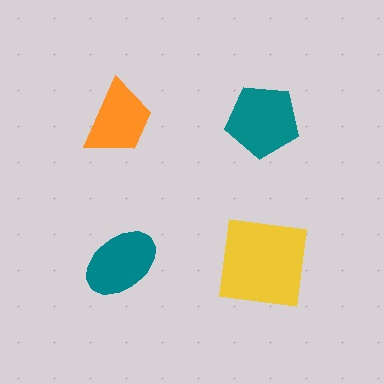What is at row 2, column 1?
A teal ellipse.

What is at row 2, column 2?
A yellow square.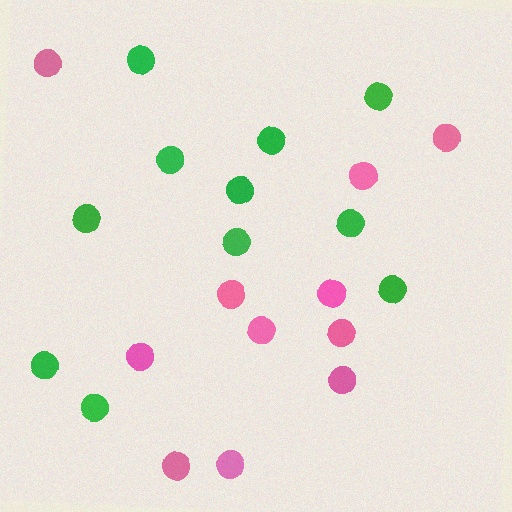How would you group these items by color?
There are 2 groups: one group of green circles (11) and one group of pink circles (11).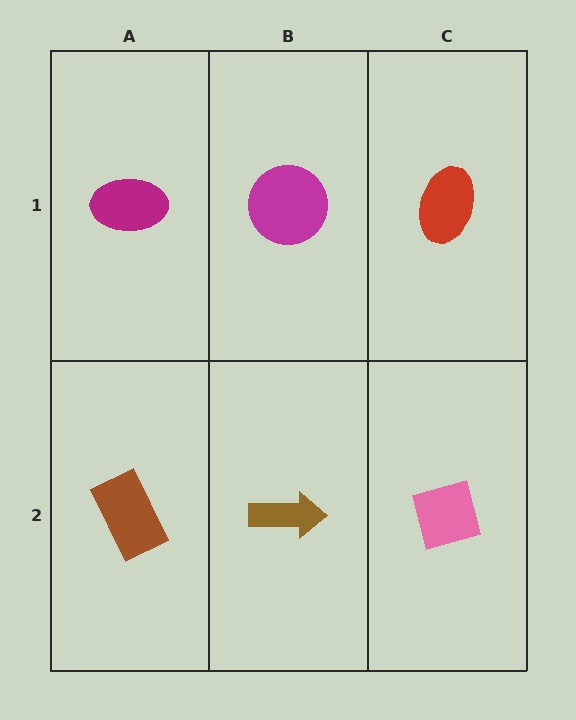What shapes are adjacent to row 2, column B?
A magenta circle (row 1, column B), a brown rectangle (row 2, column A), a pink square (row 2, column C).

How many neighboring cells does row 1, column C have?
2.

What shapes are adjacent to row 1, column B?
A brown arrow (row 2, column B), a magenta ellipse (row 1, column A), a red ellipse (row 1, column C).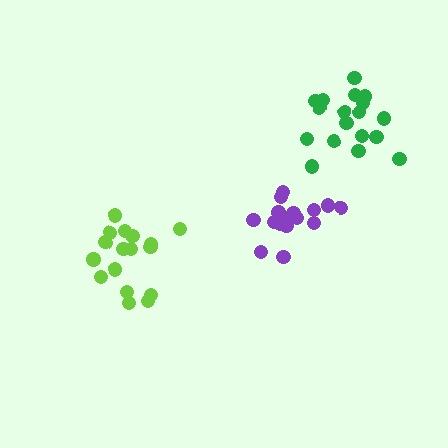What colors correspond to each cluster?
The clusters are colored: purple, lime, green.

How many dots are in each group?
Group 1: 16 dots, Group 2: 17 dots, Group 3: 18 dots (51 total).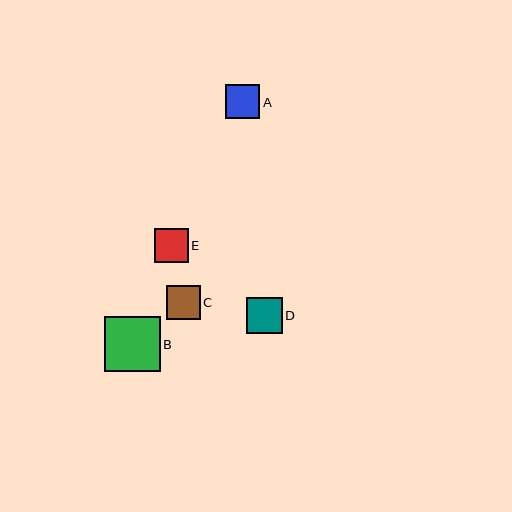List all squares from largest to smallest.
From largest to smallest: B, D, E, A, C.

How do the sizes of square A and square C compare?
Square A and square C are approximately the same size.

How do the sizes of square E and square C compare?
Square E and square C are approximately the same size.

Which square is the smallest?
Square C is the smallest with a size of approximately 33 pixels.